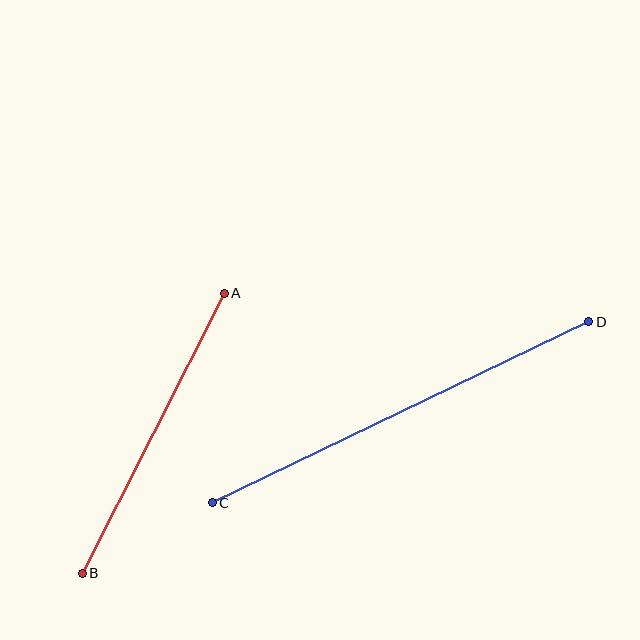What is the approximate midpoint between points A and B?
The midpoint is at approximately (153, 433) pixels.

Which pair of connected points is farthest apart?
Points C and D are farthest apart.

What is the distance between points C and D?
The distance is approximately 418 pixels.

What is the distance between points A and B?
The distance is approximately 314 pixels.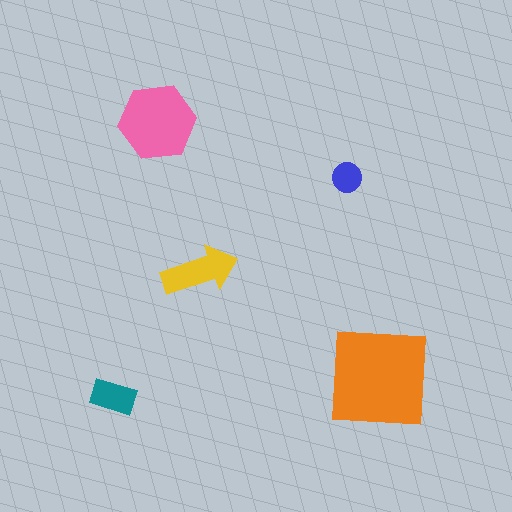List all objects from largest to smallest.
The orange square, the pink hexagon, the yellow arrow, the teal rectangle, the blue circle.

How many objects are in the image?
There are 5 objects in the image.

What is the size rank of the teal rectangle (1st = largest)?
4th.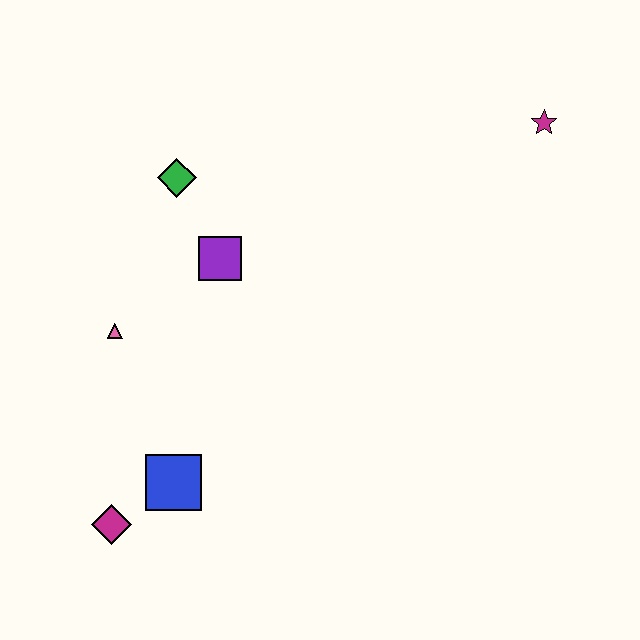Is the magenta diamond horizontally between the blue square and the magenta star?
No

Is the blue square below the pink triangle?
Yes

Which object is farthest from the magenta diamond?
The magenta star is farthest from the magenta diamond.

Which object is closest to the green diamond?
The purple square is closest to the green diamond.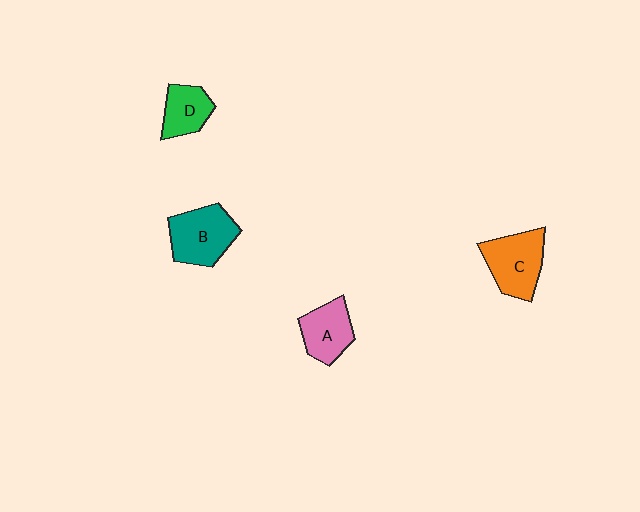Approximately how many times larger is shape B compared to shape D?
Approximately 1.5 times.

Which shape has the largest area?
Shape C (orange).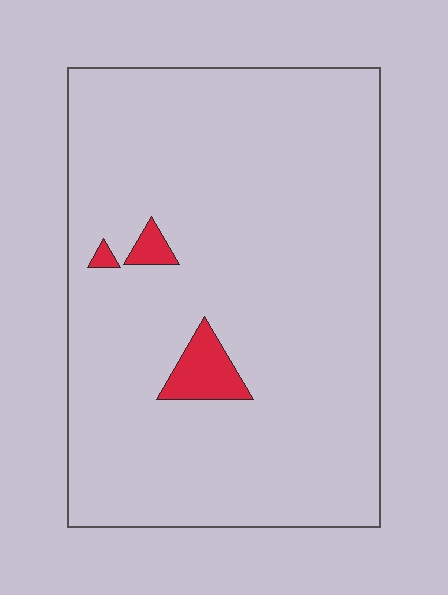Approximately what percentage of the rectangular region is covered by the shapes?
Approximately 5%.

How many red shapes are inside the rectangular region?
3.